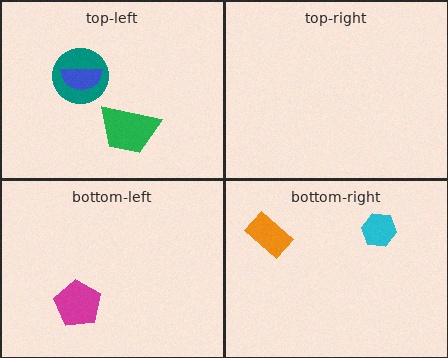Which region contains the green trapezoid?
The top-left region.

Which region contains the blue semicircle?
The top-left region.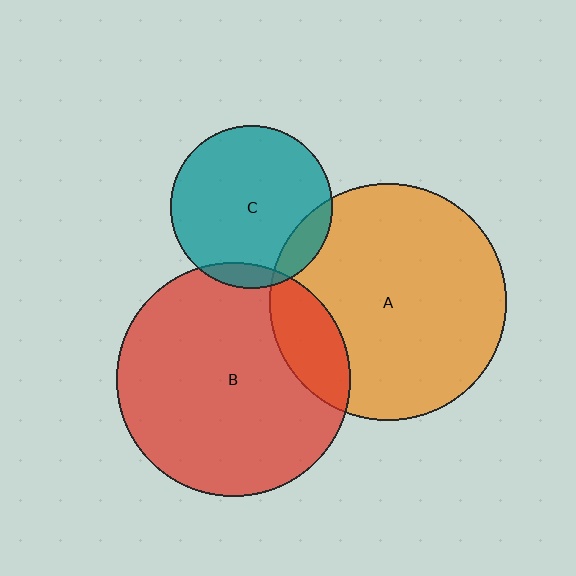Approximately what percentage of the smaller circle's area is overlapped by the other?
Approximately 10%.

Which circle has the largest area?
Circle A (orange).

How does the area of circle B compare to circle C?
Approximately 2.1 times.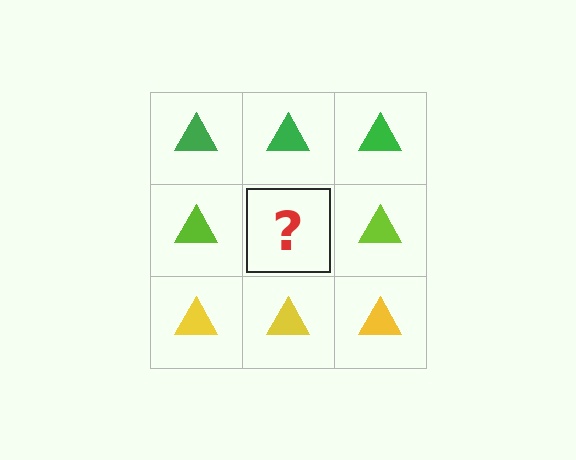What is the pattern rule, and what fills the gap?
The rule is that each row has a consistent color. The gap should be filled with a lime triangle.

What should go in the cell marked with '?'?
The missing cell should contain a lime triangle.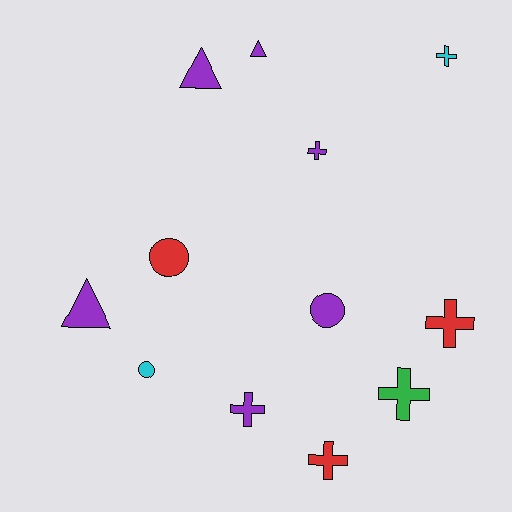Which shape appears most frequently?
Cross, with 6 objects.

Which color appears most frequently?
Purple, with 6 objects.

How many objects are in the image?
There are 12 objects.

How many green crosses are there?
There is 1 green cross.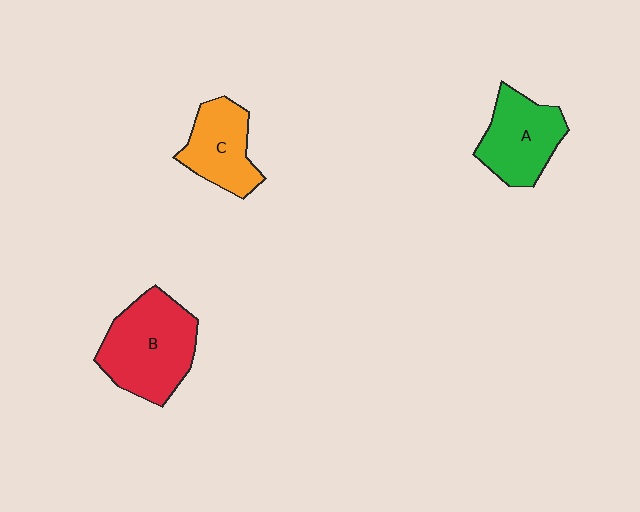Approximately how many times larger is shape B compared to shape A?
Approximately 1.3 times.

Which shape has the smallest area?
Shape C (orange).